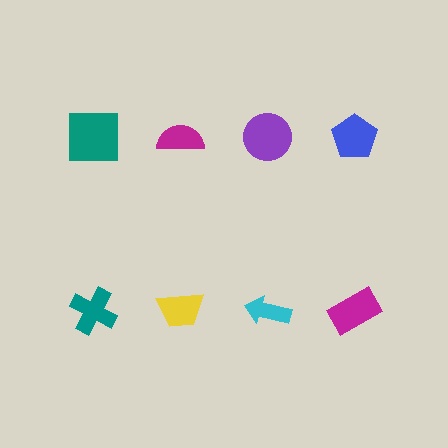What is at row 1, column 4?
A blue pentagon.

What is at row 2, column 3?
A cyan arrow.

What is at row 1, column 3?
A purple circle.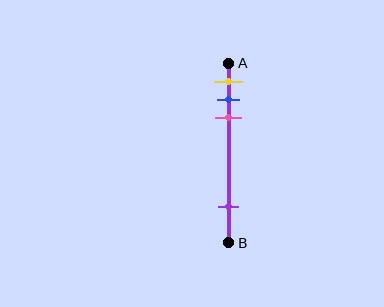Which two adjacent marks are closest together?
The blue and pink marks are the closest adjacent pair.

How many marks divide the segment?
There are 4 marks dividing the segment.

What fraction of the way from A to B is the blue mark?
The blue mark is approximately 20% (0.2) of the way from A to B.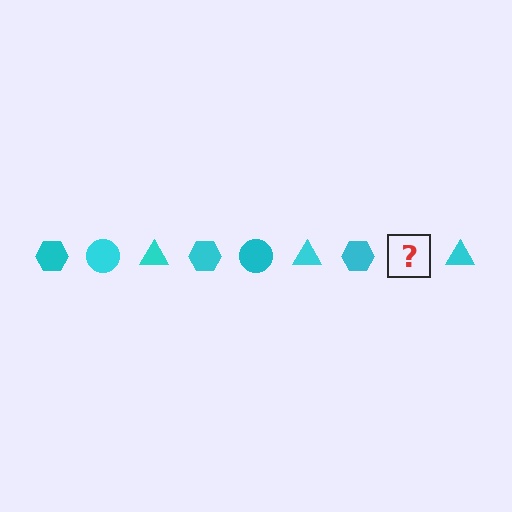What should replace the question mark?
The question mark should be replaced with a cyan circle.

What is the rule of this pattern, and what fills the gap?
The rule is that the pattern cycles through hexagon, circle, triangle shapes in cyan. The gap should be filled with a cyan circle.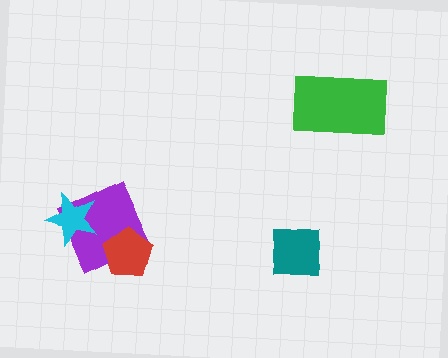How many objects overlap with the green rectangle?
0 objects overlap with the green rectangle.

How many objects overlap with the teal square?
0 objects overlap with the teal square.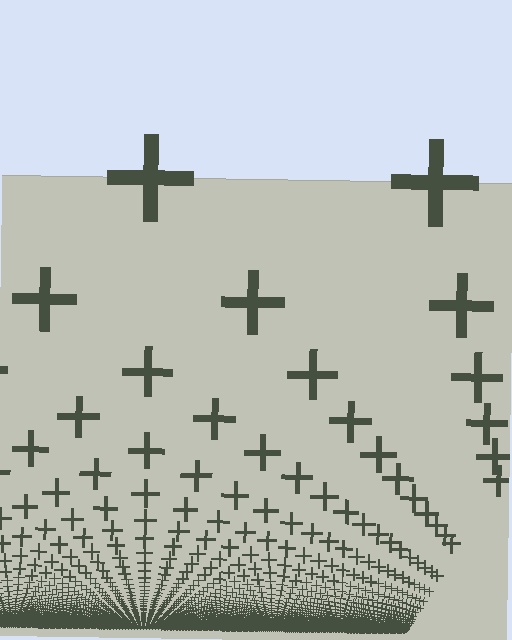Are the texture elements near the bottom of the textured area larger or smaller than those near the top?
Smaller. The gradient is inverted — elements near the bottom are smaller and denser.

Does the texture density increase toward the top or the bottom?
Density increases toward the bottom.